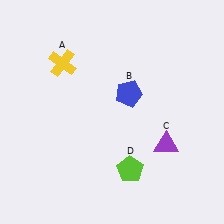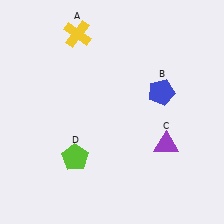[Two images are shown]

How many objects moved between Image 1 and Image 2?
3 objects moved between the two images.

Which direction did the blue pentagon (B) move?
The blue pentagon (B) moved right.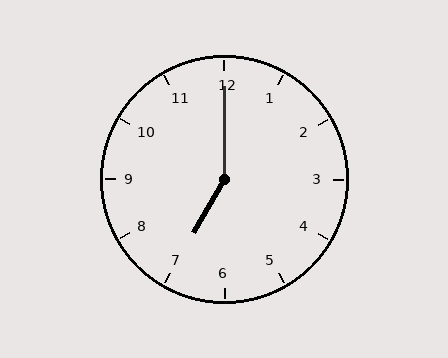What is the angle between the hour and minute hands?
Approximately 150 degrees.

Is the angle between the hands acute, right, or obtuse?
It is obtuse.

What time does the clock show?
7:00.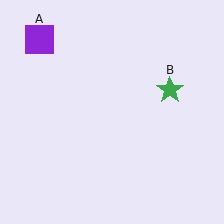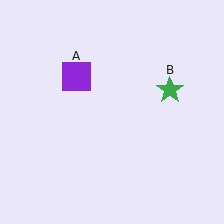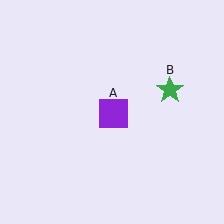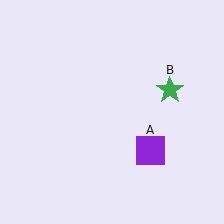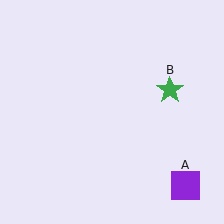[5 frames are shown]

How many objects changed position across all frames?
1 object changed position: purple square (object A).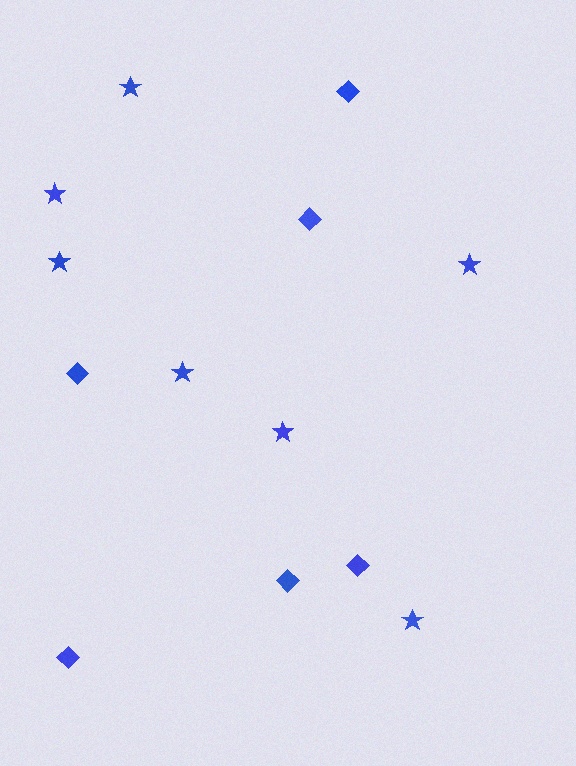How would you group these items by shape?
There are 2 groups: one group of stars (7) and one group of diamonds (6).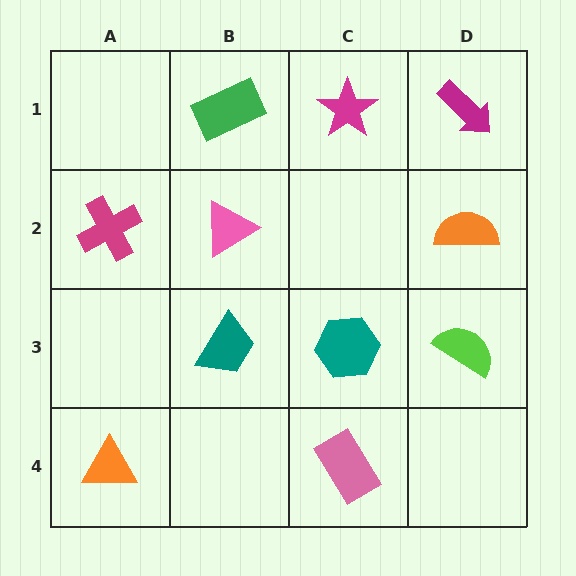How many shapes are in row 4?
2 shapes.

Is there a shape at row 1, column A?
No, that cell is empty.